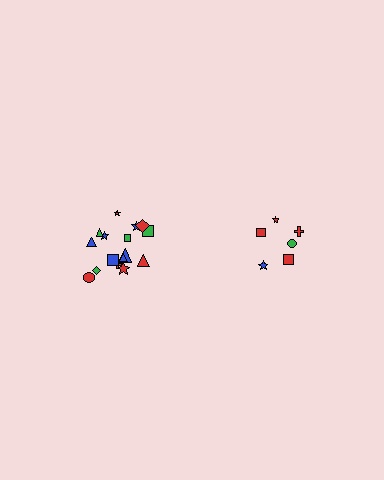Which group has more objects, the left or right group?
The left group.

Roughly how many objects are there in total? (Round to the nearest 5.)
Roughly 25 objects in total.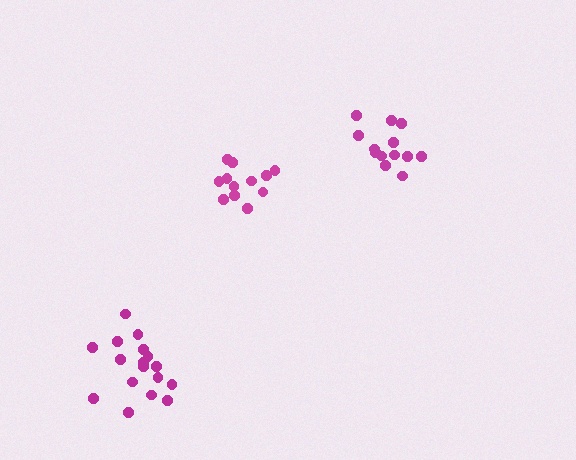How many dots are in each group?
Group 1: 12 dots, Group 2: 14 dots, Group 3: 17 dots (43 total).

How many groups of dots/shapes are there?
There are 3 groups.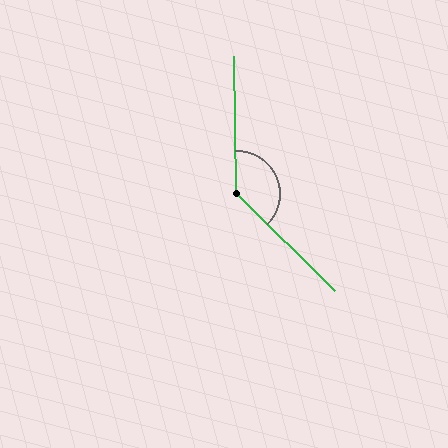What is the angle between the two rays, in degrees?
Approximately 135 degrees.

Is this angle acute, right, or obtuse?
It is obtuse.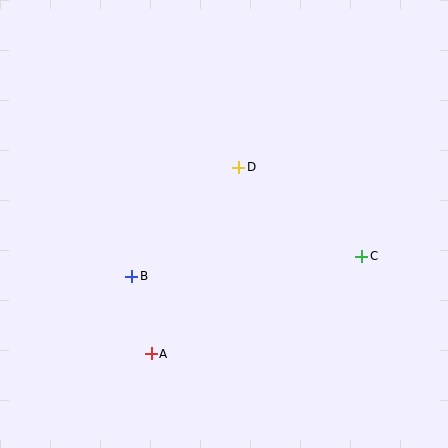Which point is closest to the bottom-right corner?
Point C is closest to the bottom-right corner.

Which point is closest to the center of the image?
Point D at (239, 167) is closest to the center.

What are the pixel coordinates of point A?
Point A is at (151, 354).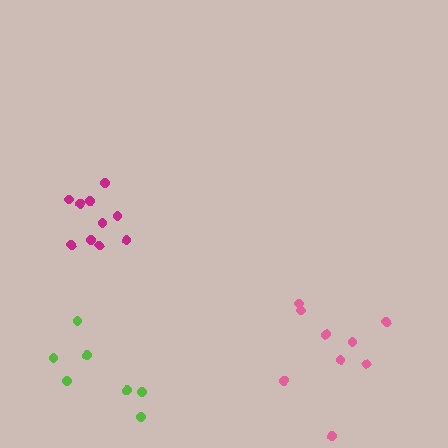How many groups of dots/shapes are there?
There are 3 groups.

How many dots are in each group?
Group 1: 10 dots, Group 2: 9 dots, Group 3: 7 dots (26 total).